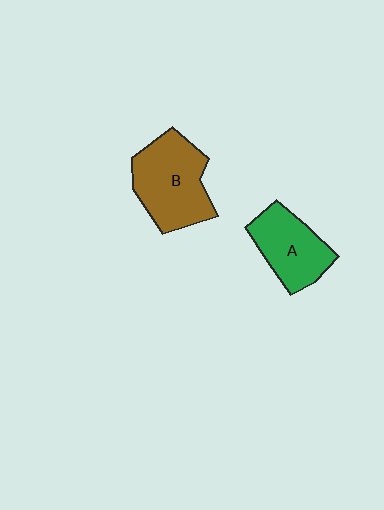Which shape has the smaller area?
Shape A (green).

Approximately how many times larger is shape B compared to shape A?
Approximately 1.3 times.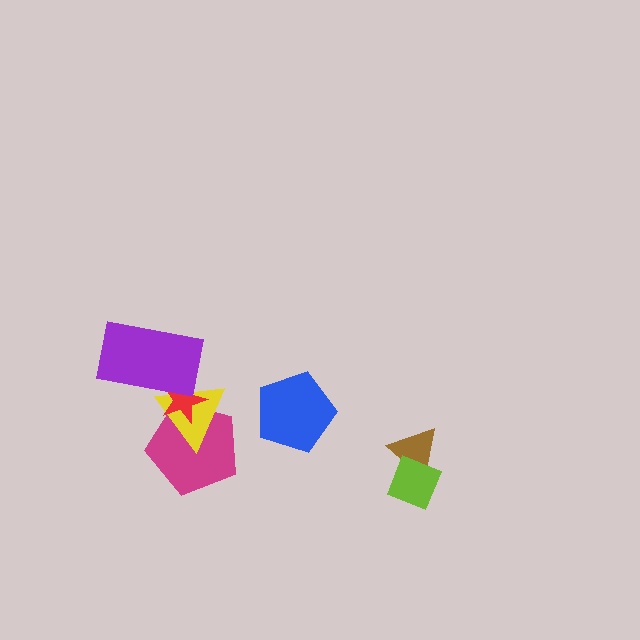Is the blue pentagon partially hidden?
No, no other shape covers it.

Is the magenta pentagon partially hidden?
Yes, it is partially covered by another shape.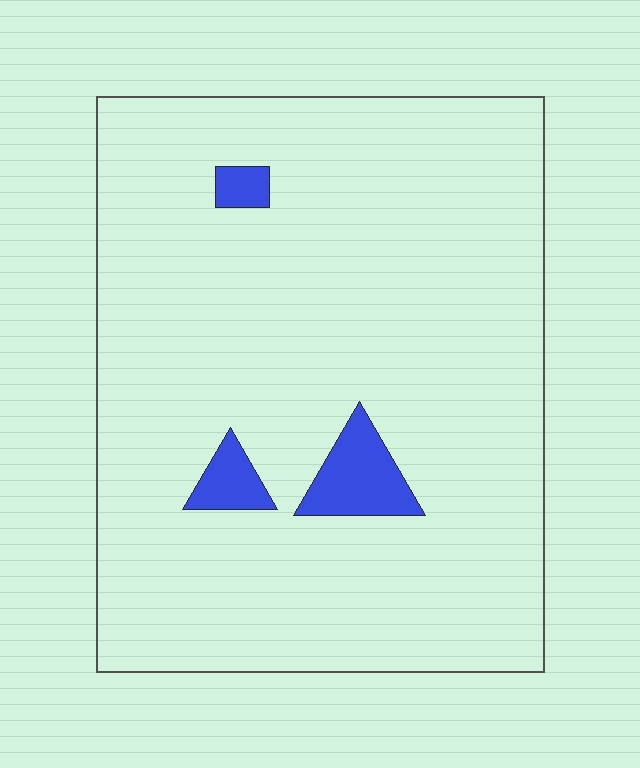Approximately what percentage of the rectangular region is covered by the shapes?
Approximately 5%.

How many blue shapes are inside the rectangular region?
3.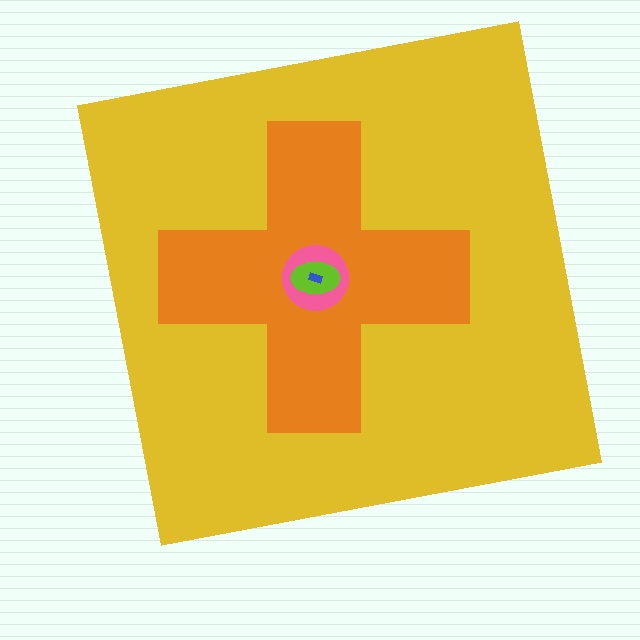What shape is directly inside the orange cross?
The pink circle.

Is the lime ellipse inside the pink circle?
Yes.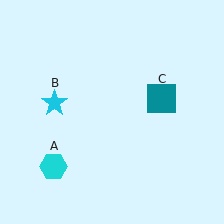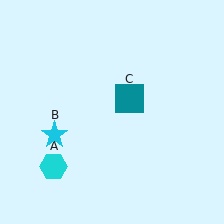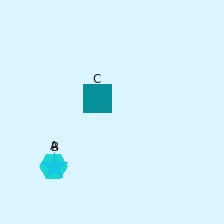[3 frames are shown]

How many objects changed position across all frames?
2 objects changed position: cyan star (object B), teal square (object C).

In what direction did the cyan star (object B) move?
The cyan star (object B) moved down.